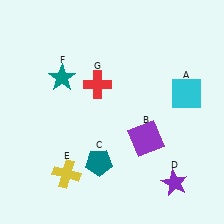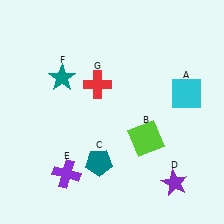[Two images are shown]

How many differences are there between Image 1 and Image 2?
There are 2 differences between the two images.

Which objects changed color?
B changed from purple to lime. E changed from yellow to purple.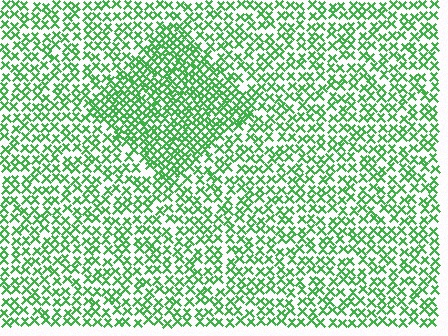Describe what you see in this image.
The image contains small green elements arranged at two different densities. A diamond-shaped region is visible where the elements are more densely packed than the surrounding area.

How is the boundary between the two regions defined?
The boundary is defined by a change in element density (approximately 1.7x ratio). All elements are the same color, size, and shape.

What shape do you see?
I see a diamond.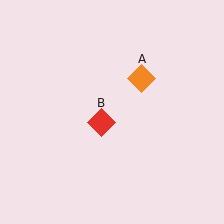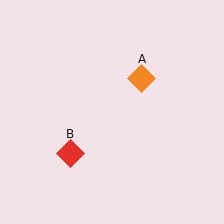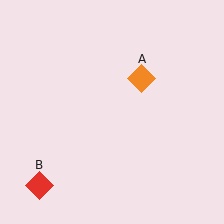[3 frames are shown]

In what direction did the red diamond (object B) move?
The red diamond (object B) moved down and to the left.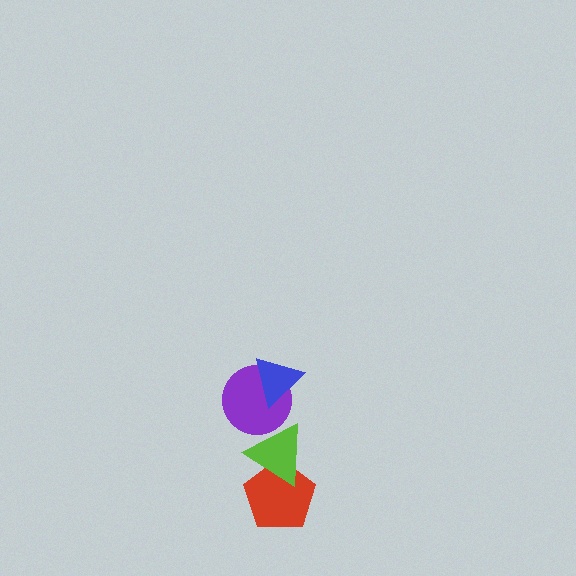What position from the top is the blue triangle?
The blue triangle is 1st from the top.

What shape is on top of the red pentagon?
The lime triangle is on top of the red pentagon.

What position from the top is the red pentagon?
The red pentagon is 4th from the top.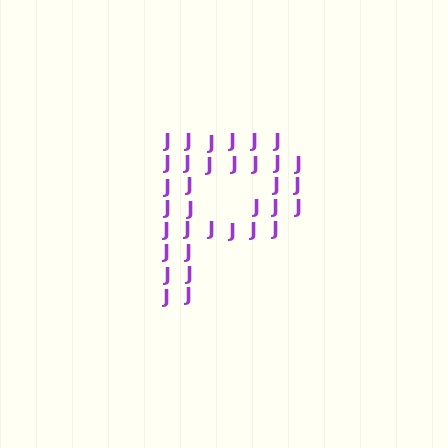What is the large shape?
The large shape is the letter P.